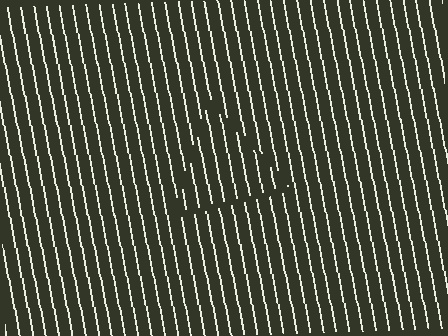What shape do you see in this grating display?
An illusory triangle. The interior of the shape contains the same grating, shifted by half a period — the contour is defined by the phase discontinuity where line-ends from the inner and outer gratings abut.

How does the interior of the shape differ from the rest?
The interior of the shape contains the same grating, shifted by half a period — the contour is defined by the phase discontinuity where line-ends from the inner and outer gratings abut.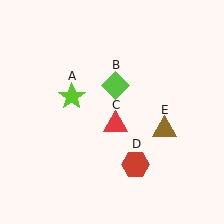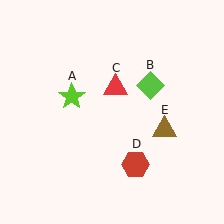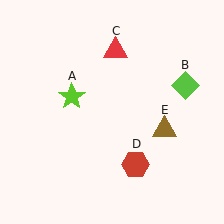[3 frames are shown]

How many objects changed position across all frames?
2 objects changed position: lime diamond (object B), red triangle (object C).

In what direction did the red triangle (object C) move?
The red triangle (object C) moved up.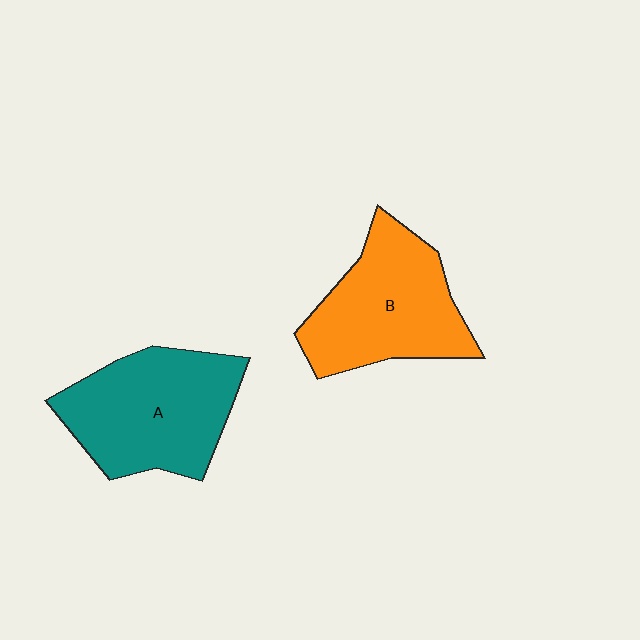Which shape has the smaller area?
Shape B (orange).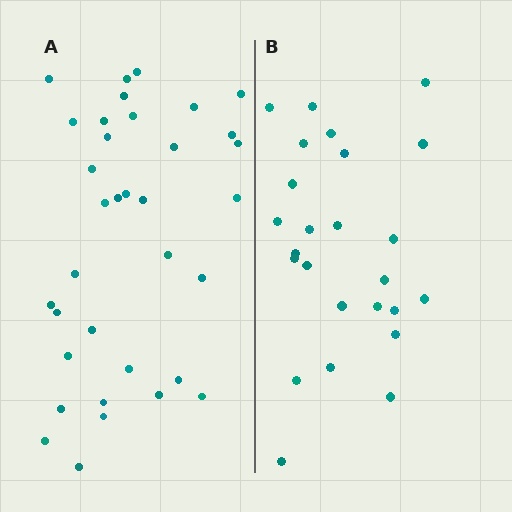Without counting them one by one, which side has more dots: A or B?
Region A (the left region) has more dots.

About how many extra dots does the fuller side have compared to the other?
Region A has roughly 10 or so more dots than region B.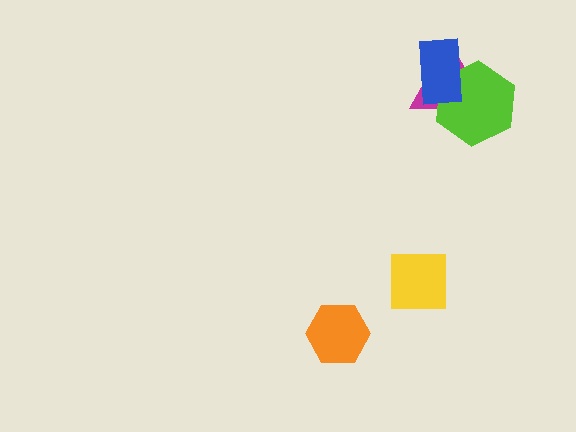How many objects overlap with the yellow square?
0 objects overlap with the yellow square.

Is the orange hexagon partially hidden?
No, no other shape covers it.